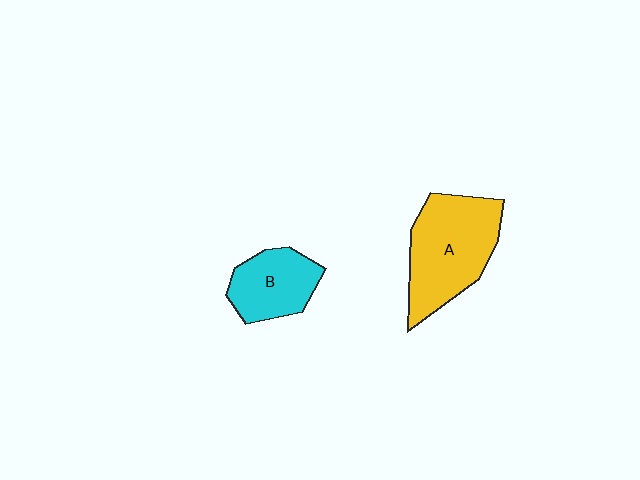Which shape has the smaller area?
Shape B (cyan).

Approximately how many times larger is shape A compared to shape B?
Approximately 1.6 times.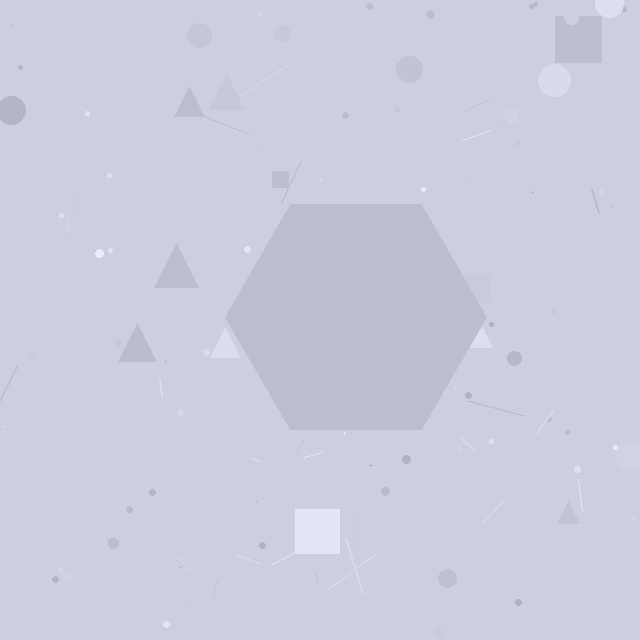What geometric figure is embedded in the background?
A hexagon is embedded in the background.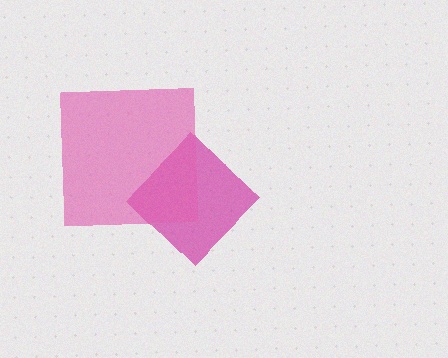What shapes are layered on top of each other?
The layered shapes are: a magenta diamond, a pink square.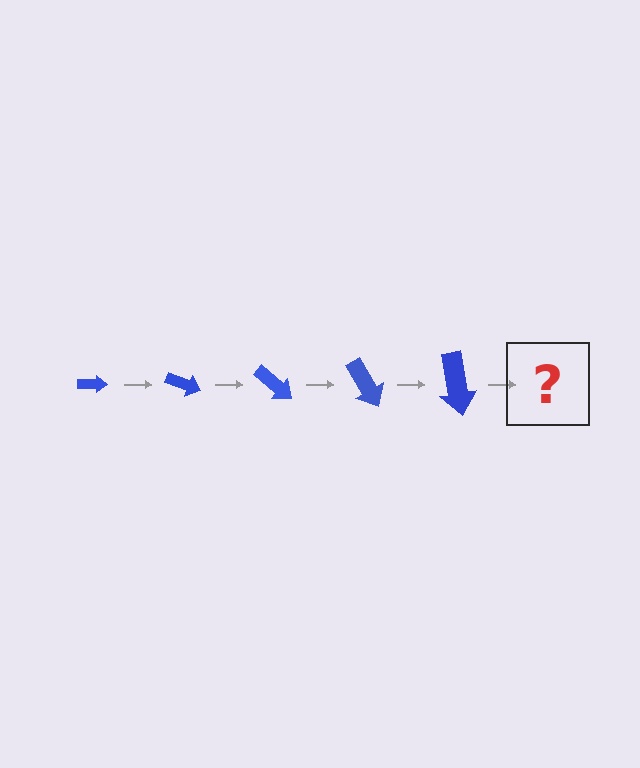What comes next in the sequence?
The next element should be an arrow, larger than the previous one and rotated 100 degrees from the start.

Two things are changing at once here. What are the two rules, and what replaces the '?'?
The two rules are that the arrow grows larger each step and it rotates 20 degrees each step. The '?' should be an arrow, larger than the previous one and rotated 100 degrees from the start.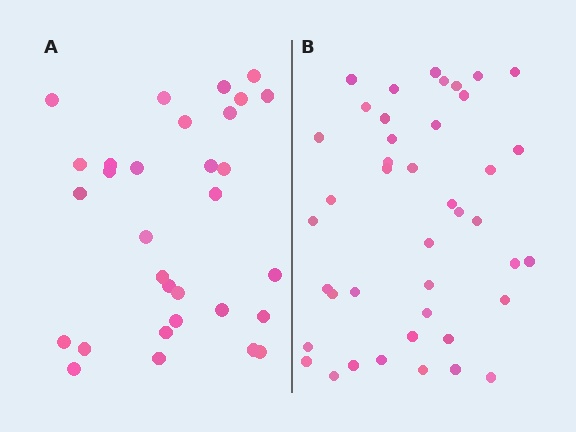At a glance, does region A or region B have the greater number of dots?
Region B (the right region) has more dots.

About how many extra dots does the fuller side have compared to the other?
Region B has roughly 12 or so more dots than region A.